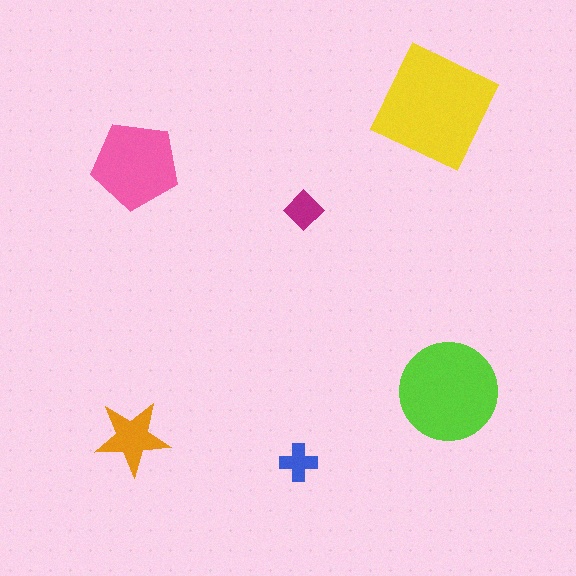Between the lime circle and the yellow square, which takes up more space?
The yellow square.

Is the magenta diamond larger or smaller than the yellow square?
Smaller.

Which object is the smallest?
The blue cross.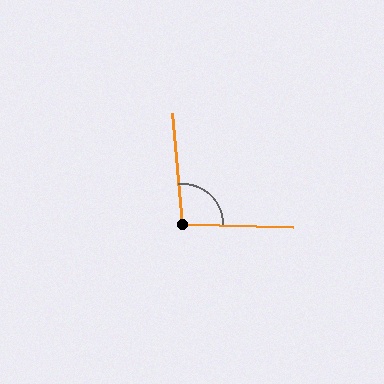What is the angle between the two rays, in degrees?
Approximately 97 degrees.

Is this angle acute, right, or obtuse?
It is obtuse.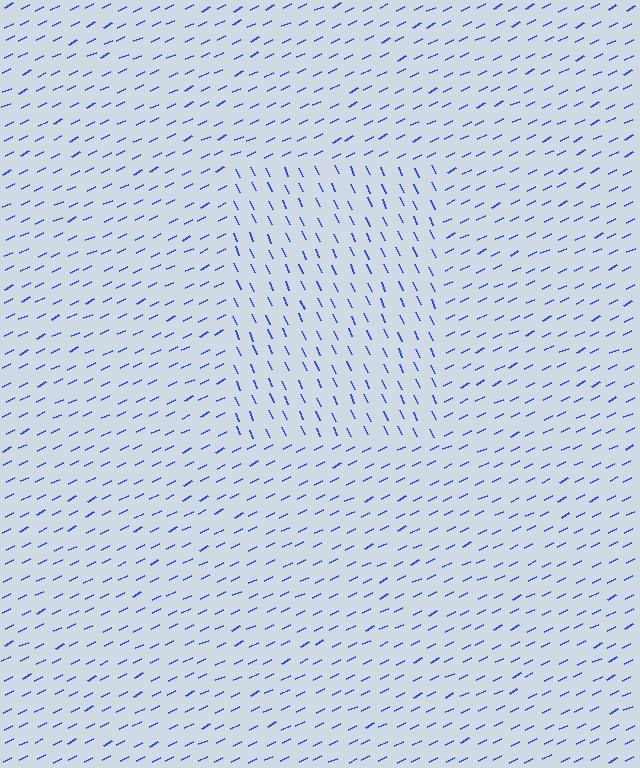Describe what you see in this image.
The image is filled with small blue line segments. A rectangle region in the image has lines oriented differently from the surrounding lines, creating a visible texture boundary.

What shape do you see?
I see a rectangle.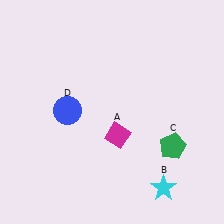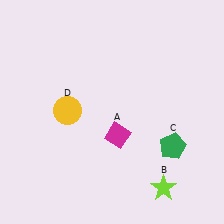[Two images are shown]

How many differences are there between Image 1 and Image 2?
There are 2 differences between the two images.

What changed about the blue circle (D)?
In Image 1, D is blue. In Image 2, it changed to yellow.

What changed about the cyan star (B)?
In Image 1, B is cyan. In Image 2, it changed to lime.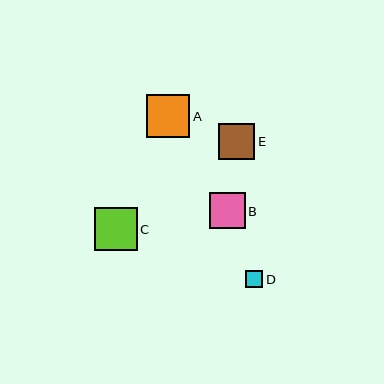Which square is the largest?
Square A is the largest with a size of approximately 43 pixels.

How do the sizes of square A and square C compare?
Square A and square C are approximately the same size.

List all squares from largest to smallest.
From largest to smallest: A, C, E, B, D.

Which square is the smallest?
Square D is the smallest with a size of approximately 17 pixels.